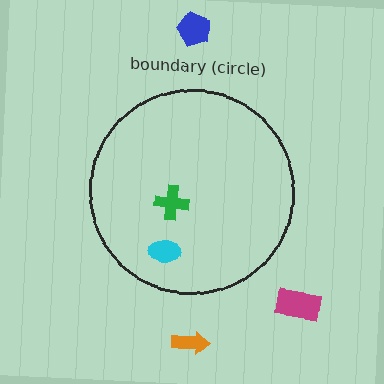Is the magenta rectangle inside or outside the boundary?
Outside.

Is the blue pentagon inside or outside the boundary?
Outside.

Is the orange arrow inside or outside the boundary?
Outside.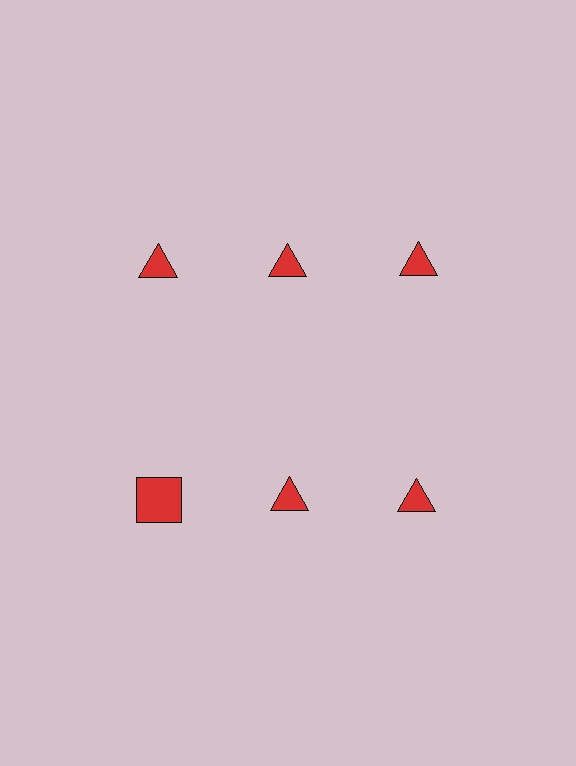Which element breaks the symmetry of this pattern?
The red square in the second row, leftmost column breaks the symmetry. All other shapes are red triangles.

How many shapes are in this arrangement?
There are 6 shapes arranged in a grid pattern.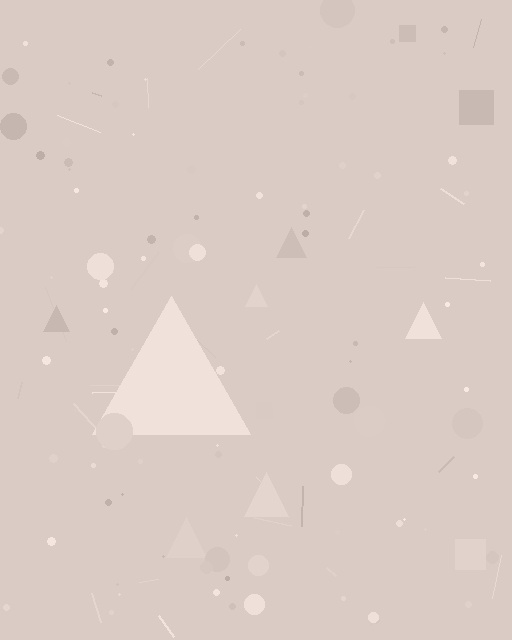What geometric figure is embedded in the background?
A triangle is embedded in the background.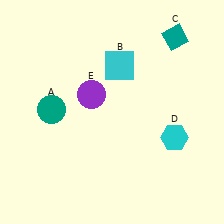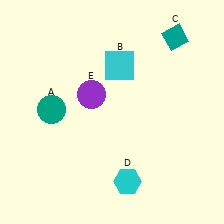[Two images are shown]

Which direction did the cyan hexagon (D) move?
The cyan hexagon (D) moved left.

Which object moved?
The cyan hexagon (D) moved left.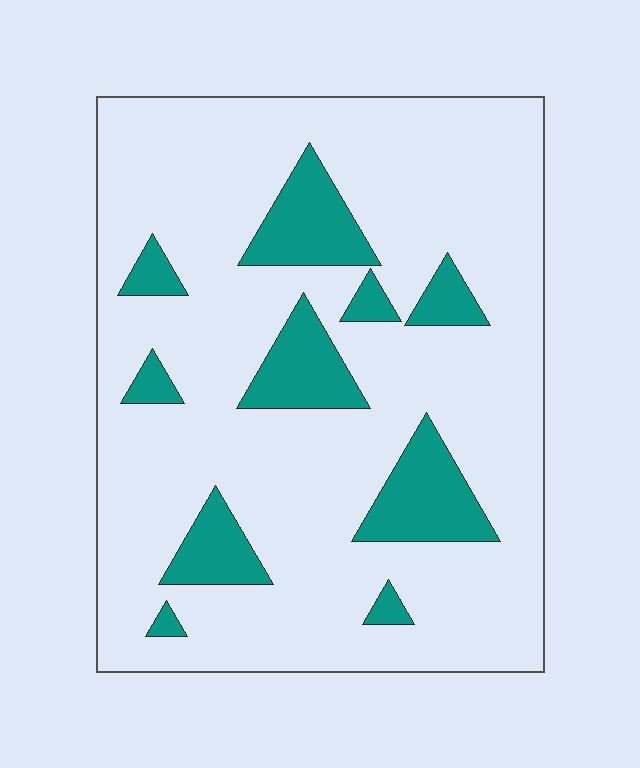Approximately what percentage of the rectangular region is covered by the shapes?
Approximately 15%.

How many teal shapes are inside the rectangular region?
10.